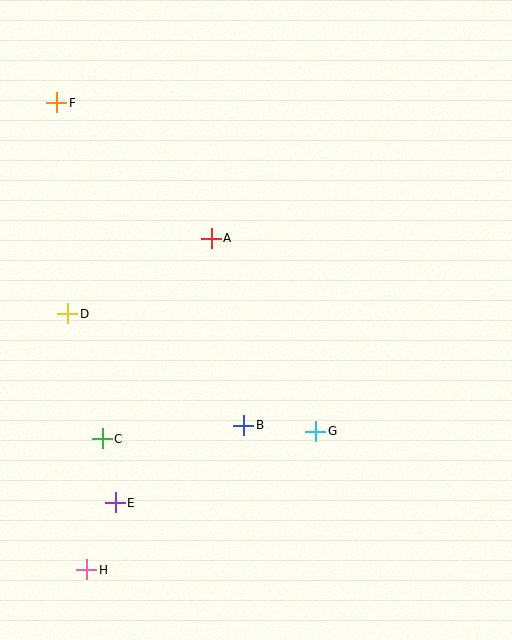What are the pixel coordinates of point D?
Point D is at (68, 314).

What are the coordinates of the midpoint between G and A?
The midpoint between G and A is at (263, 335).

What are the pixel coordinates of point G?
Point G is at (316, 431).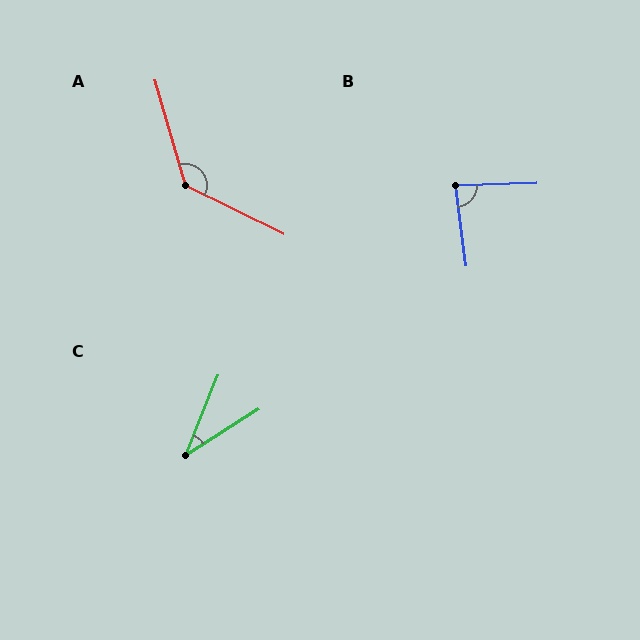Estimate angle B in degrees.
Approximately 84 degrees.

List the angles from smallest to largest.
C (36°), B (84°), A (133°).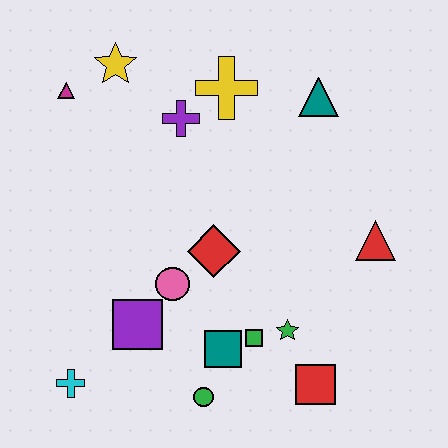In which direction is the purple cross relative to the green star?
The purple cross is above the green star.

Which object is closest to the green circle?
The teal square is closest to the green circle.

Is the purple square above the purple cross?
No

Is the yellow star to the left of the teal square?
Yes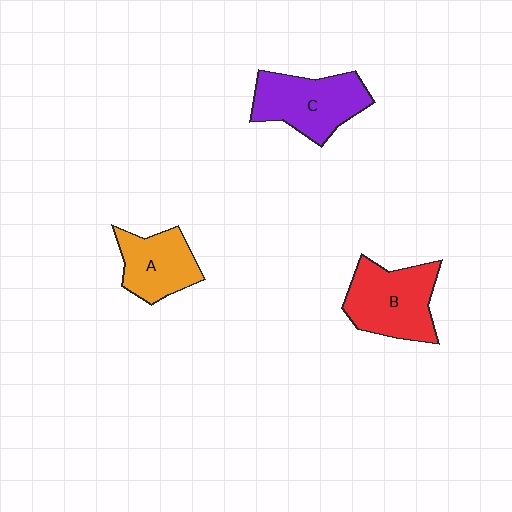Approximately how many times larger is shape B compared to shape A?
Approximately 1.3 times.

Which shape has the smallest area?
Shape A (orange).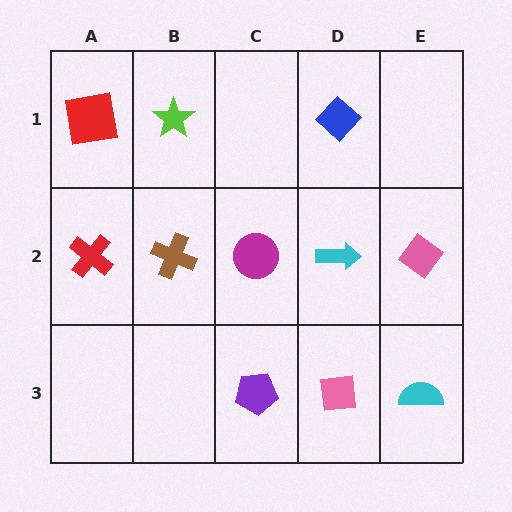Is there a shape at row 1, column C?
No, that cell is empty.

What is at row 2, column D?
A cyan arrow.